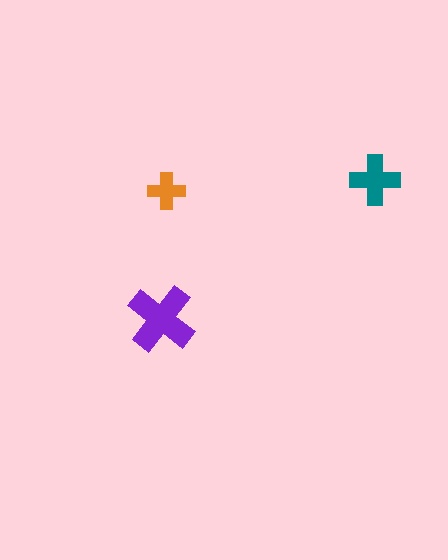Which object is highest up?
The teal cross is topmost.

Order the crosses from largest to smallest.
the purple one, the teal one, the orange one.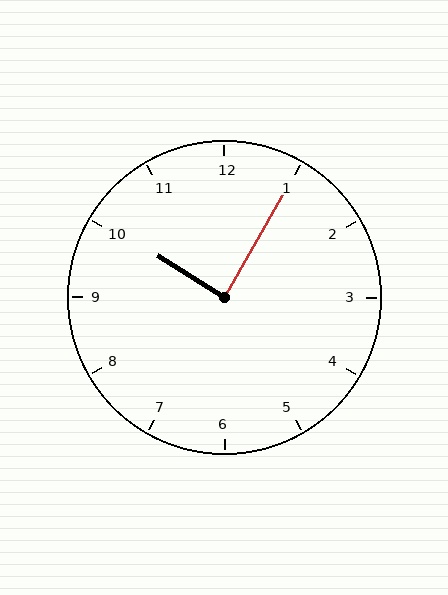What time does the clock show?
10:05.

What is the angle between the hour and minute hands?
Approximately 88 degrees.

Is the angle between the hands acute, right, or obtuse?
It is right.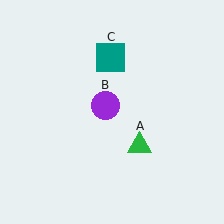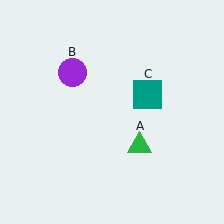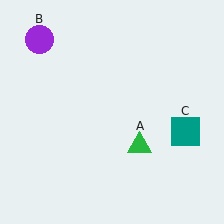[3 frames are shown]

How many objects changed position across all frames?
2 objects changed position: purple circle (object B), teal square (object C).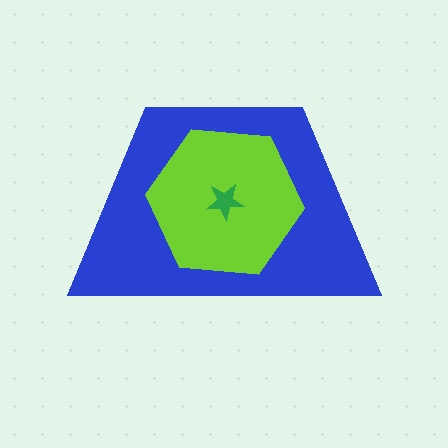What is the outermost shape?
The blue trapezoid.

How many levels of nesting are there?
3.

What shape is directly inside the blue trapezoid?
The lime hexagon.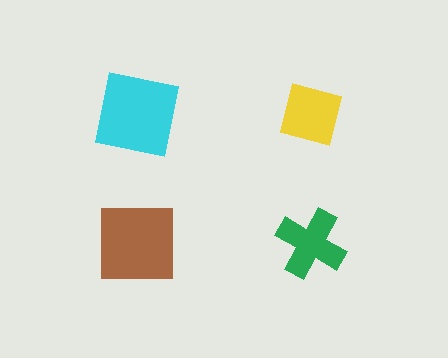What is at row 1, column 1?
A cyan square.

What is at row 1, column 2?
A yellow square.